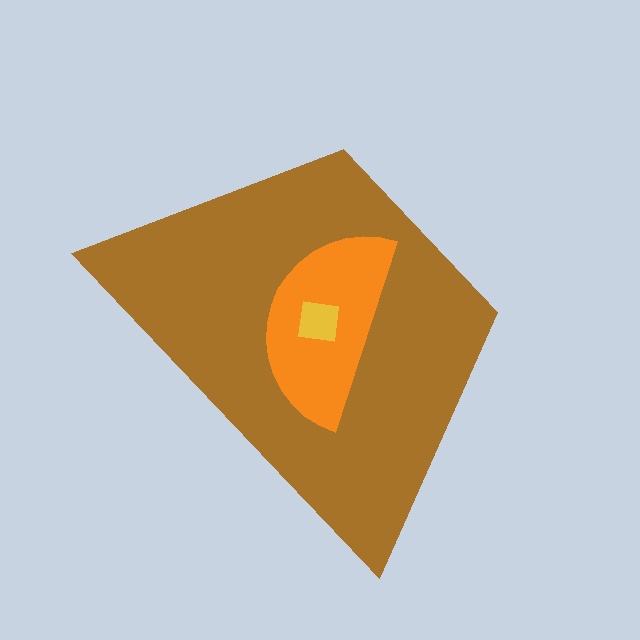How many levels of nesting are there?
3.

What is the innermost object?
The yellow square.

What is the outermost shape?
The brown trapezoid.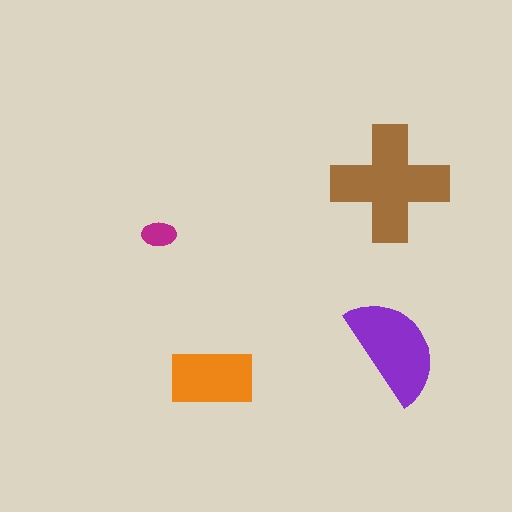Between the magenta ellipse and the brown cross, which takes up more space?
The brown cross.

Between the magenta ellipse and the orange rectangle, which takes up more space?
The orange rectangle.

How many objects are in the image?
There are 4 objects in the image.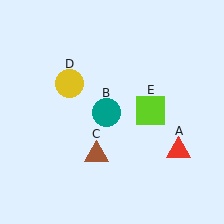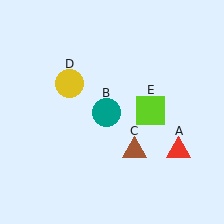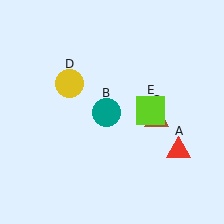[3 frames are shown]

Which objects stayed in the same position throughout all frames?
Red triangle (object A) and teal circle (object B) and yellow circle (object D) and lime square (object E) remained stationary.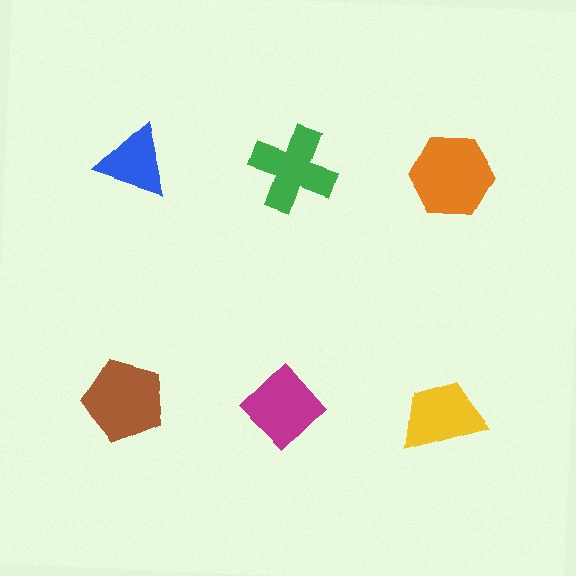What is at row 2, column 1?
A brown pentagon.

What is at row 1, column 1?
A blue triangle.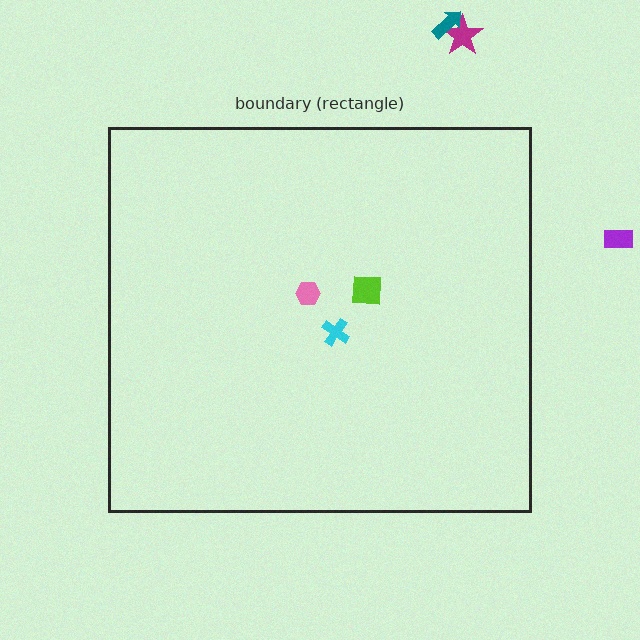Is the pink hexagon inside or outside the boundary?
Inside.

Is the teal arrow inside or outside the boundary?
Outside.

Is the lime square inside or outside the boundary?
Inside.